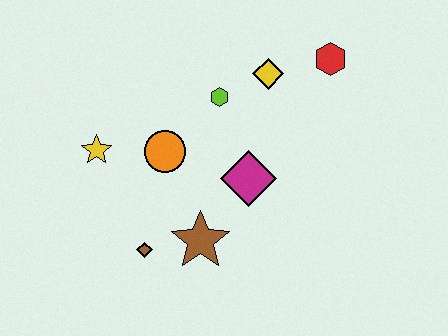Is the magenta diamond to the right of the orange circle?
Yes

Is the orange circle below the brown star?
No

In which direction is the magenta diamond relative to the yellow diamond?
The magenta diamond is below the yellow diamond.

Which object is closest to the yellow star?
The orange circle is closest to the yellow star.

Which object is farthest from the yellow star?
The red hexagon is farthest from the yellow star.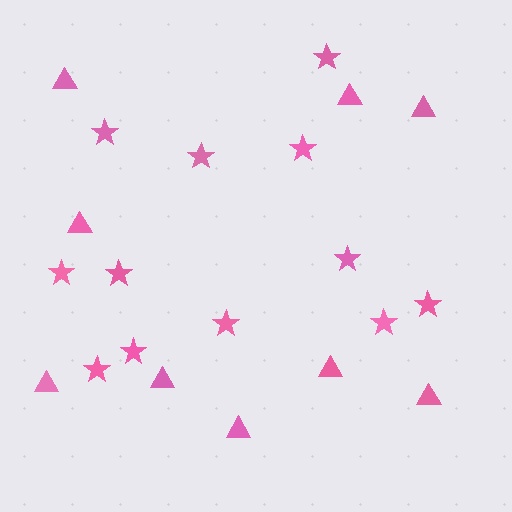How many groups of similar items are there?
There are 2 groups: one group of triangles (9) and one group of stars (12).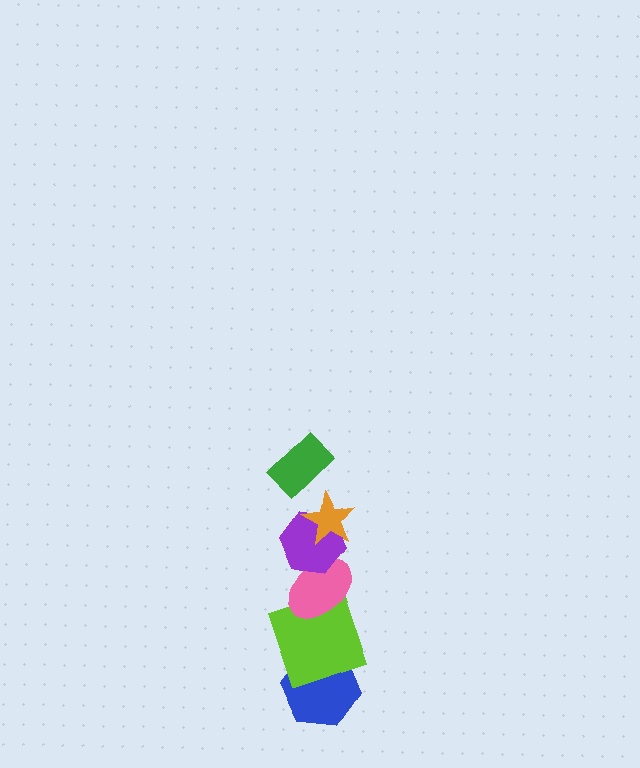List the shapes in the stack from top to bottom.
From top to bottom: the green rectangle, the orange star, the purple hexagon, the pink ellipse, the lime square, the blue hexagon.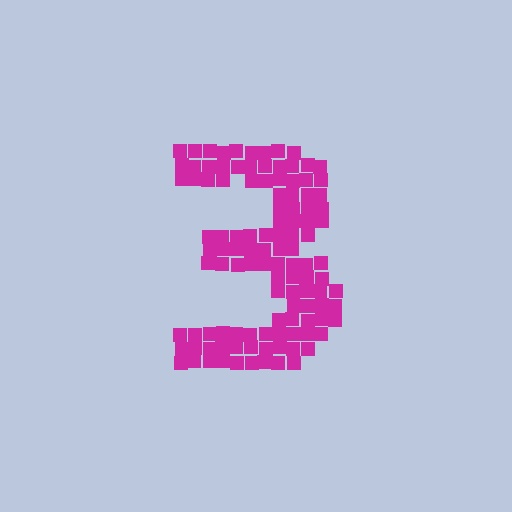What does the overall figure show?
The overall figure shows the digit 3.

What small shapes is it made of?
It is made of small squares.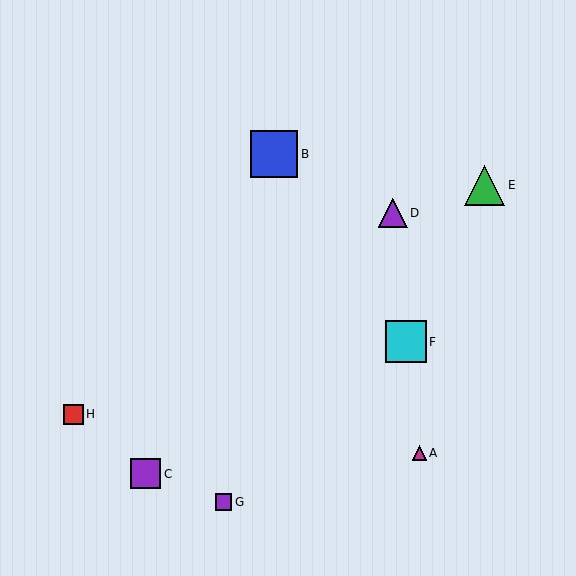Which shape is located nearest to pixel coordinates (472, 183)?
The green triangle (labeled E) at (485, 185) is nearest to that location.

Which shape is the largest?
The blue square (labeled B) is the largest.